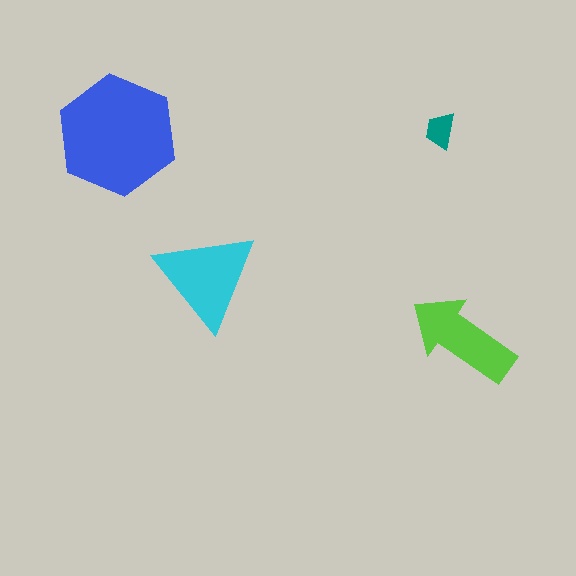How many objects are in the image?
There are 4 objects in the image.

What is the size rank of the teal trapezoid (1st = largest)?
4th.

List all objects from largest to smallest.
The blue hexagon, the cyan triangle, the lime arrow, the teal trapezoid.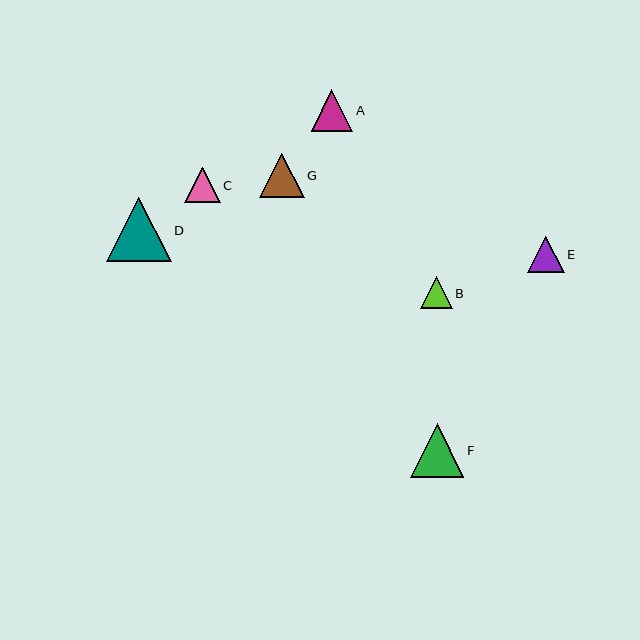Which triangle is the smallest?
Triangle B is the smallest with a size of approximately 31 pixels.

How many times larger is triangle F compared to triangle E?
Triangle F is approximately 1.5 times the size of triangle E.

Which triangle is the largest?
Triangle D is the largest with a size of approximately 64 pixels.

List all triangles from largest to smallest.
From largest to smallest: D, F, G, A, E, C, B.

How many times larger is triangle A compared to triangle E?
Triangle A is approximately 1.1 times the size of triangle E.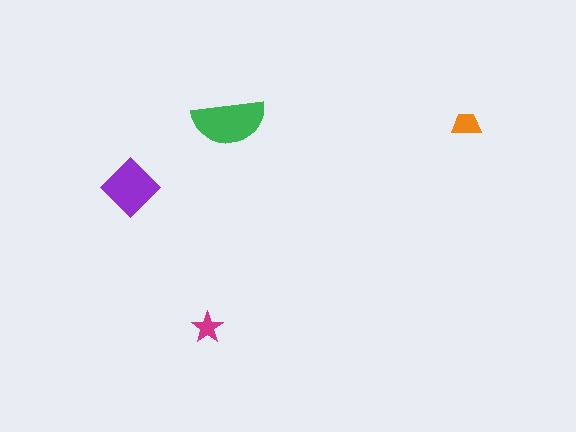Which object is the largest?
The green semicircle.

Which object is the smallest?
The magenta star.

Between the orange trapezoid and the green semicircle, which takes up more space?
The green semicircle.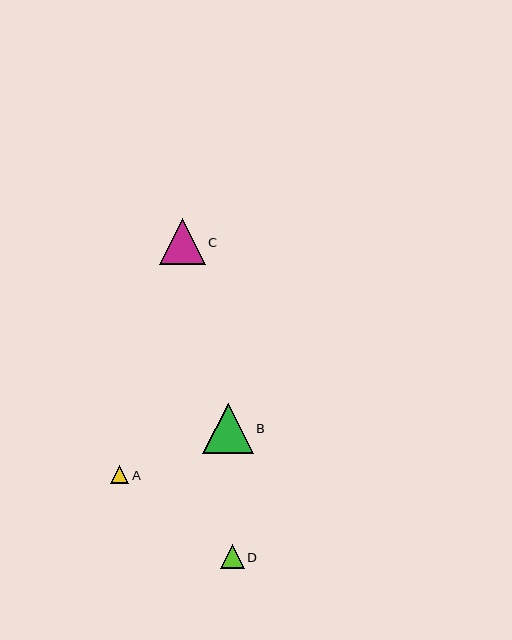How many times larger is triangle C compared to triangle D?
Triangle C is approximately 2.0 times the size of triangle D.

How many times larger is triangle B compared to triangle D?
Triangle B is approximately 2.1 times the size of triangle D.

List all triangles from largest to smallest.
From largest to smallest: B, C, D, A.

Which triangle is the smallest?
Triangle A is the smallest with a size of approximately 18 pixels.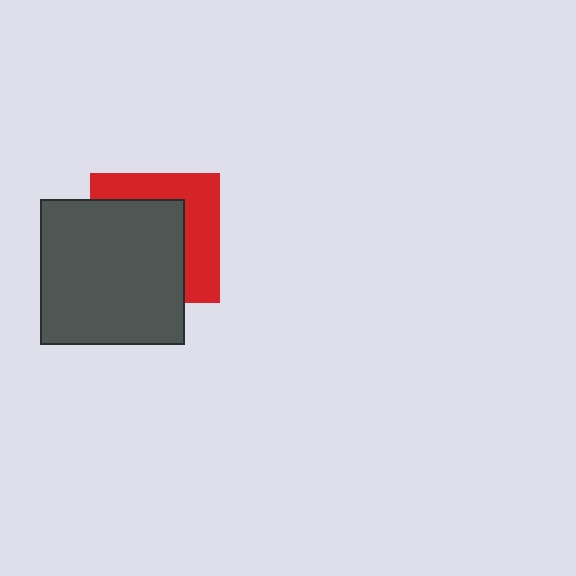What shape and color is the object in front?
The object in front is a dark gray square.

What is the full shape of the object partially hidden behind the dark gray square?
The partially hidden object is a red square.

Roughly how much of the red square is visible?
A small part of it is visible (roughly 41%).